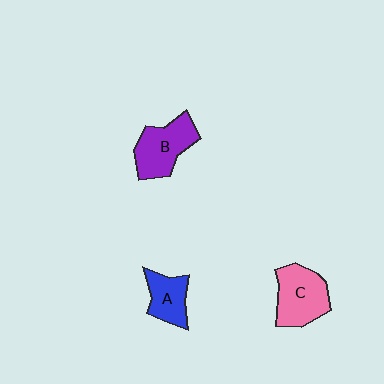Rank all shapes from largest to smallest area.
From largest to smallest: C (pink), B (purple), A (blue).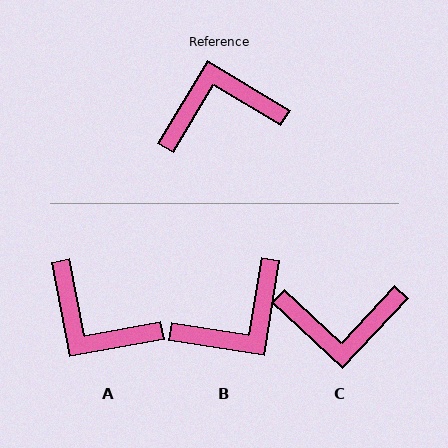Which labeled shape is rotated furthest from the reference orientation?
C, about 168 degrees away.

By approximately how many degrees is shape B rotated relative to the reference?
Approximately 158 degrees clockwise.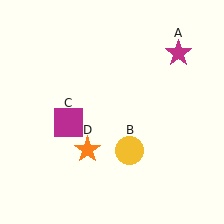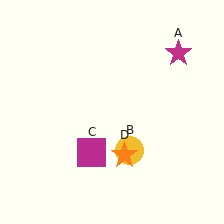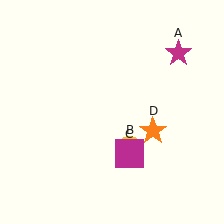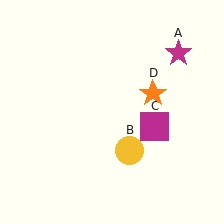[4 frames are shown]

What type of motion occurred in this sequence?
The magenta square (object C), orange star (object D) rotated counterclockwise around the center of the scene.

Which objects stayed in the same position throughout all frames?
Magenta star (object A) and yellow circle (object B) remained stationary.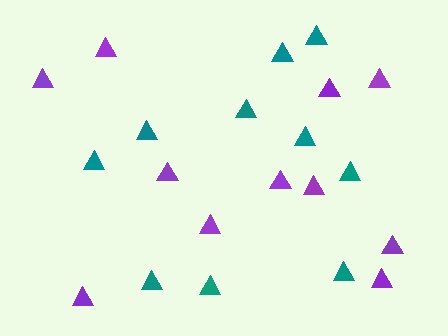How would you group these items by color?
There are 2 groups: one group of teal triangles (10) and one group of purple triangles (11).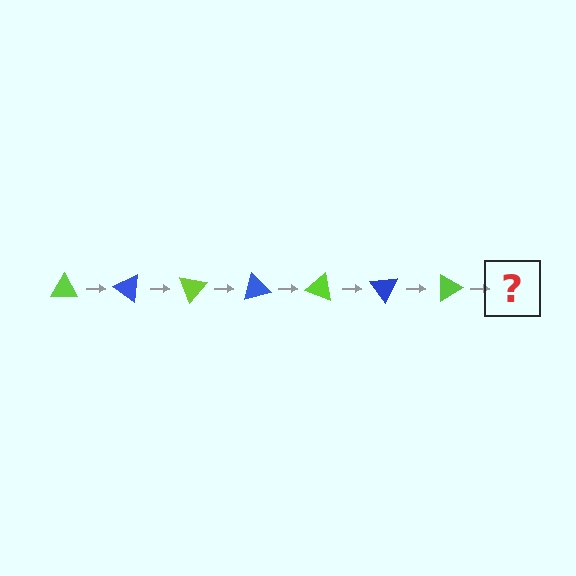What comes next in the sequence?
The next element should be a blue triangle, rotated 245 degrees from the start.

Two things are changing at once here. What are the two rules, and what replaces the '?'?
The two rules are that it rotates 35 degrees each step and the color cycles through lime and blue. The '?' should be a blue triangle, rotated 245 degrees from the start.